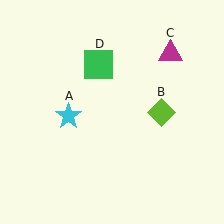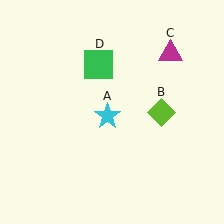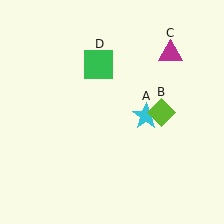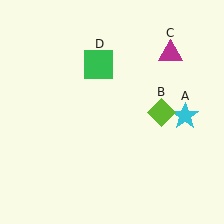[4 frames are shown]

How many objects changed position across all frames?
1 object changed position: cyan star (object A).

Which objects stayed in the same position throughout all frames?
Lime diamond (object B) and magenta triangle (object C) and green square (object D) remained stationary.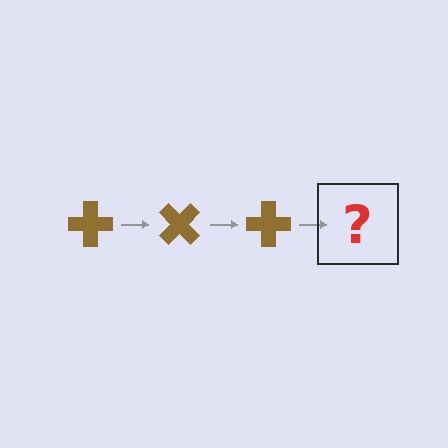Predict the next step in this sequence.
The next step is a brown cross rotated 135 degrees.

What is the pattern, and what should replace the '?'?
The pattern is that the cross rotates 45 degrees each step. The '?' should be a brown cross rotated 135 degrees.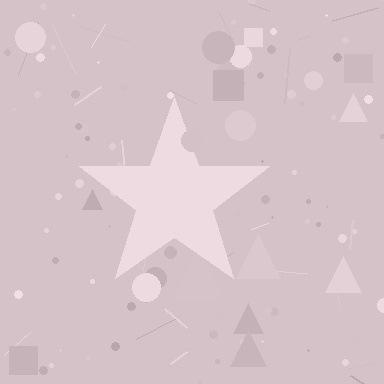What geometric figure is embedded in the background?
A star is embedded in the background.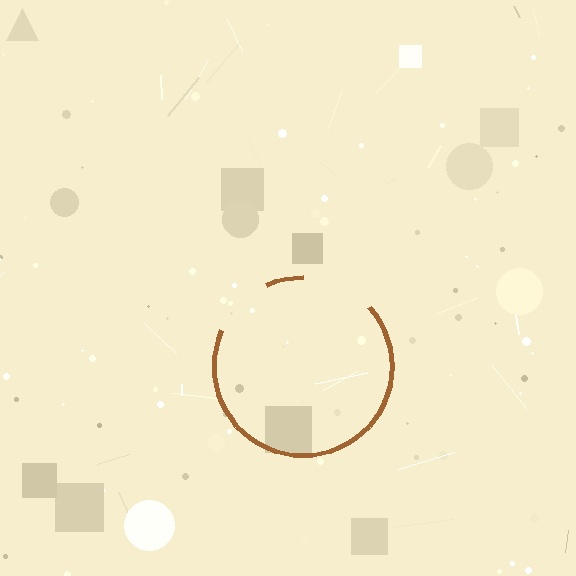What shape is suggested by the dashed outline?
The dashed outline suggests a circle.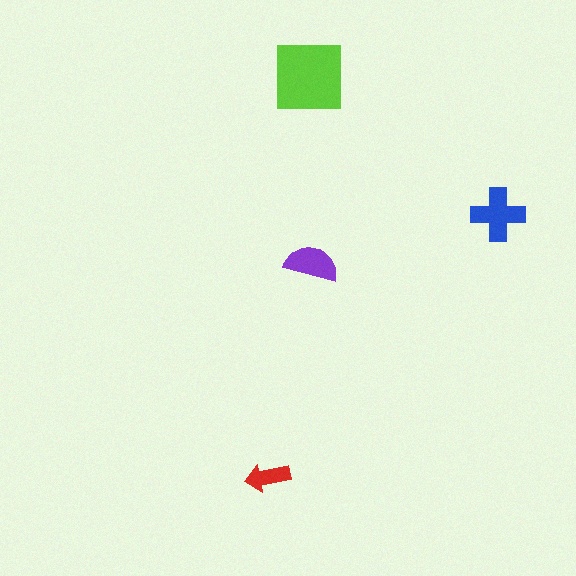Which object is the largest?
The lime square.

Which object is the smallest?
The red arrow.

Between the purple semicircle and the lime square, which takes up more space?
The lime square.